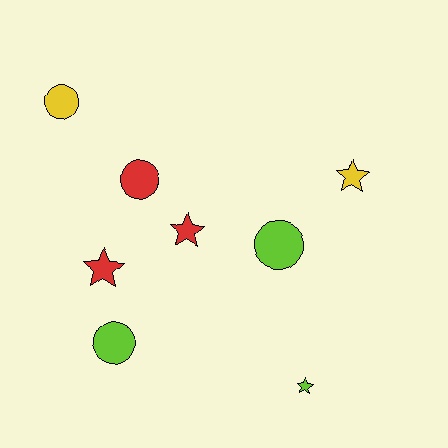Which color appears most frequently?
Red, with 3 objects.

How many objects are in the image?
There are 8 objects.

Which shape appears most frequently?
Circle, with 4 objects.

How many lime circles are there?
There are 2 lime circles.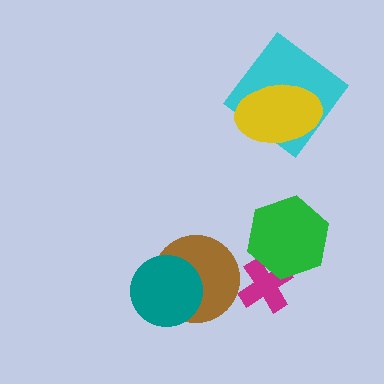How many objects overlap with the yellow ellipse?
1 object overlaps with the yellow ellipse.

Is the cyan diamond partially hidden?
Yes, it is partially covered by another shape.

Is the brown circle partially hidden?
Yes, it is partially covered by another shape.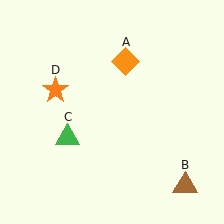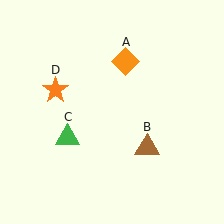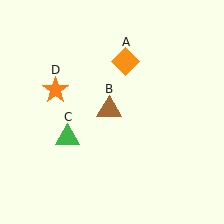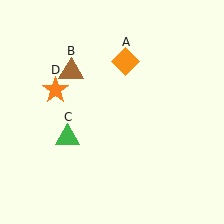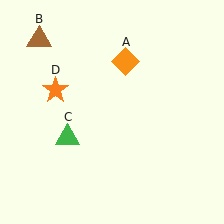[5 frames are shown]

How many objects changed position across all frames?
1 object changed position: brown triangle (object B).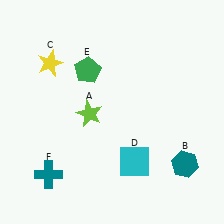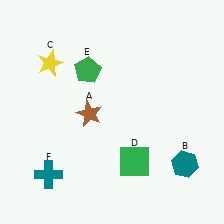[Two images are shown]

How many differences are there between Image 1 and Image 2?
There are 2 differences between the two images.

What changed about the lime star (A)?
In Image 1, A is lime. In Image 2, it changed to brown.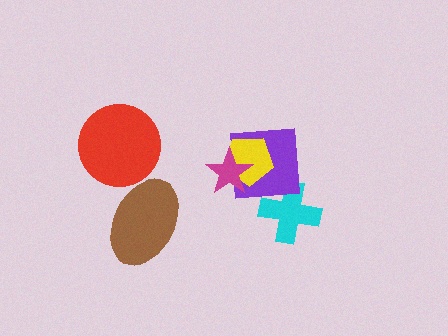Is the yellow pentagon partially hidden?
Yes, it is partially covered by another shape.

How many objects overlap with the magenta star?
2 objects overlap with the magenta star.